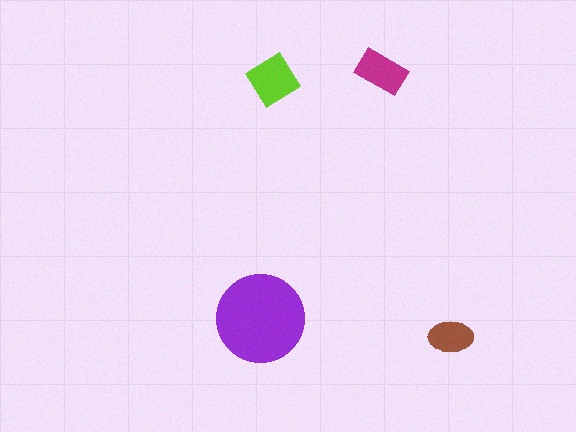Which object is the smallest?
The brown ellipse.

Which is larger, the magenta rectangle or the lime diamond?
The lime diamond.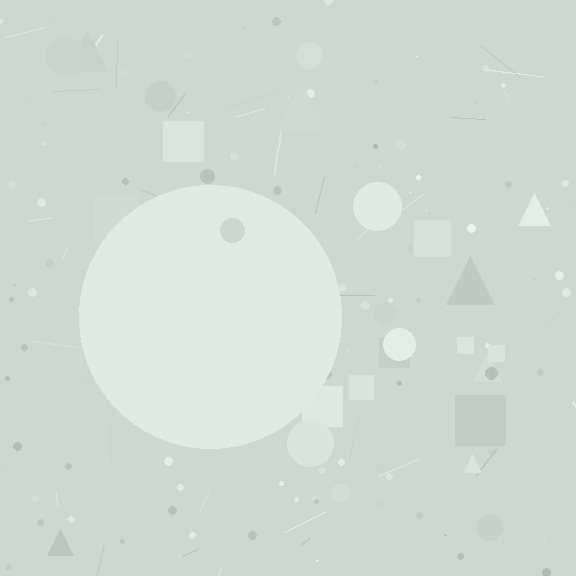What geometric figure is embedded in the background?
A circle is embedded in the background.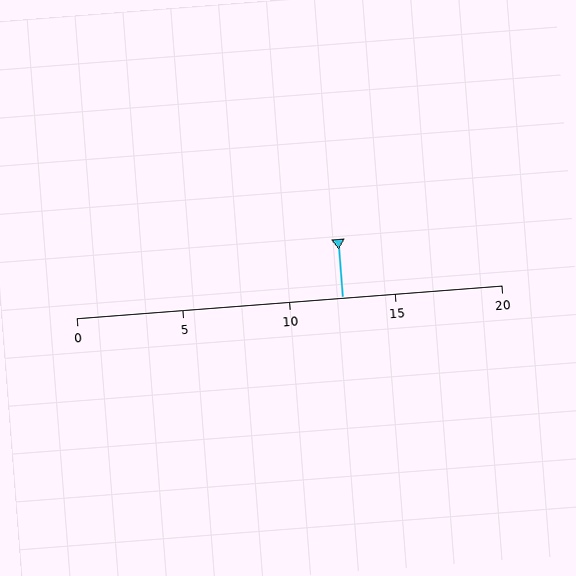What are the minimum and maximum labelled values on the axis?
The axis runs from 0 to 20.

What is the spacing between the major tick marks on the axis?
The major ticks are spaced 5 apart.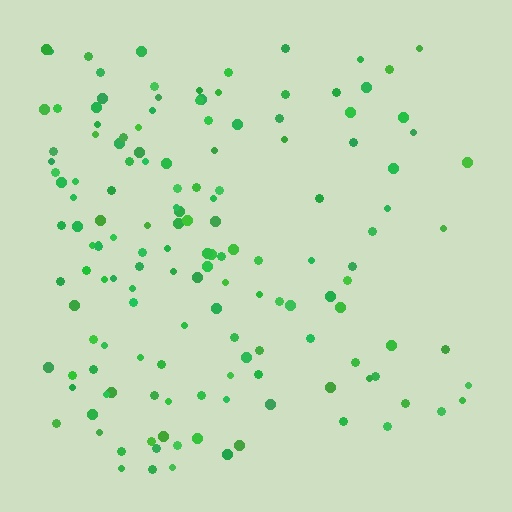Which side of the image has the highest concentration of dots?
The left.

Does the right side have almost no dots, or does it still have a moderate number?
Still a moderate number, just noticeably fewer than the left.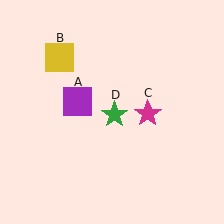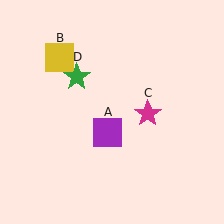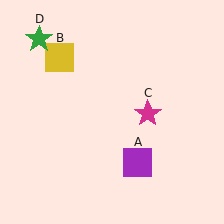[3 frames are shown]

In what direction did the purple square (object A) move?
The purple square (object A) moved down and to the right.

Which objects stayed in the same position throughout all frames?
Yellow square (object B) and magenta star (object C) remained stationary.